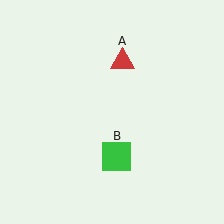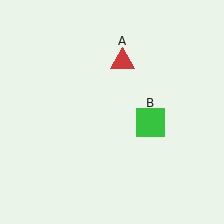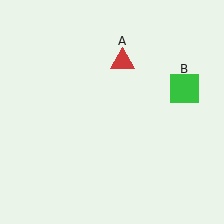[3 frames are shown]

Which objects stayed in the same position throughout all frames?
Red triangle (object A) remained stationary.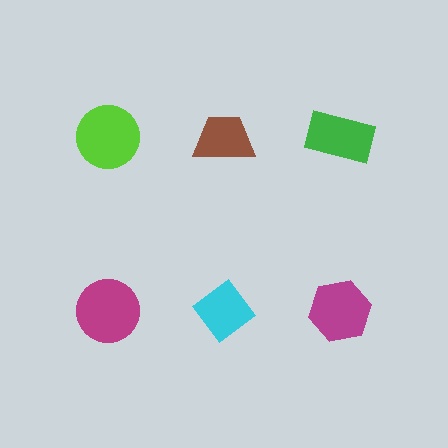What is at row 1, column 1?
A lime circle.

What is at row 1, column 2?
A brown trapezoid.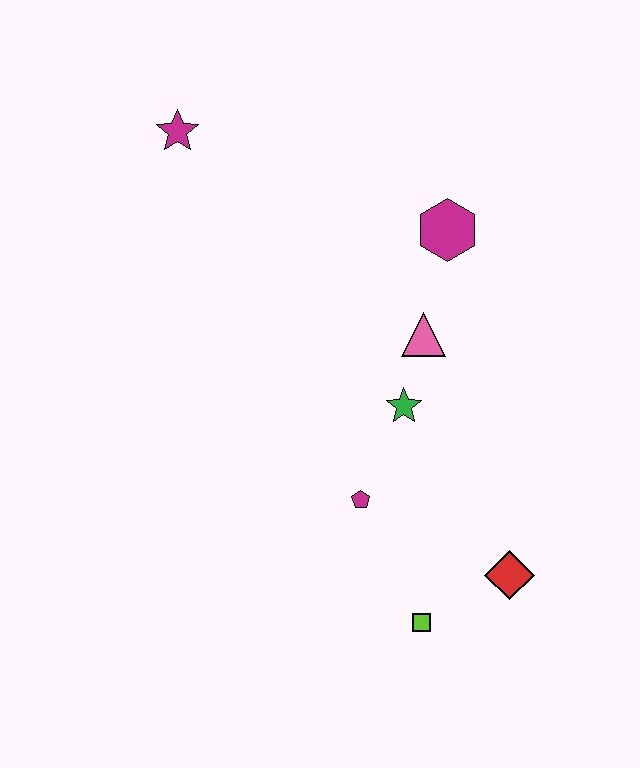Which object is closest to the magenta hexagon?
The pink triangle is closest to the magenta hexagon.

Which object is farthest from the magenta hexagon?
The lime square is farthest from the magenta hexagon.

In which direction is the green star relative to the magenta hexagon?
The green star is below the magenta hexagon.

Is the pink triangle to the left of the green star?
No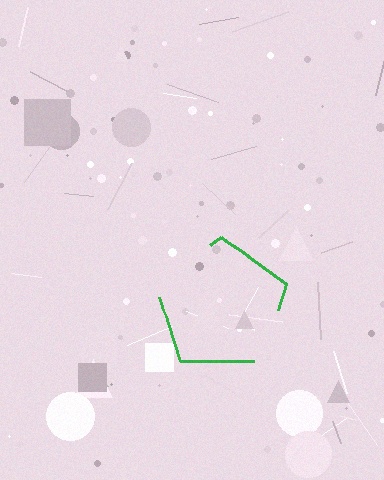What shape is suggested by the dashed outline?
The dashed outline suggests a pentagon.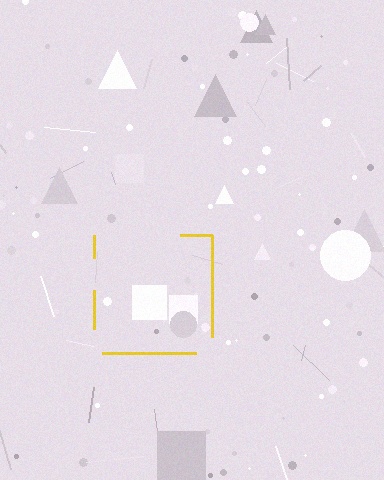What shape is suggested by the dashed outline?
The dashed outline suggests a square.